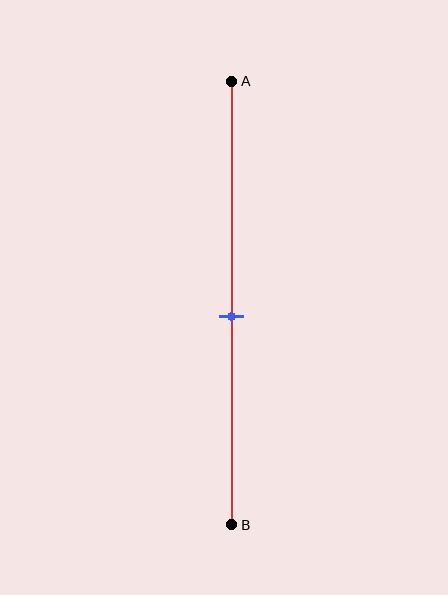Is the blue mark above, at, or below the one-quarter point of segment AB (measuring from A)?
The blue mark is below the one-quarter point of segment AB.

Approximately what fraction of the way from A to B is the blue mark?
The blue mark is approximately 55% of the way from A to B.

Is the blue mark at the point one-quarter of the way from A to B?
No, the mark is at about 55% from A, not at the 25% one-quarter point.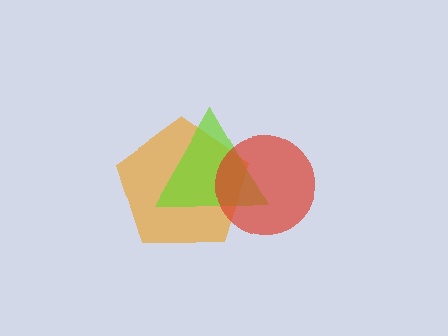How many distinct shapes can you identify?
There are 3 distinct shapes: an orange pentagon, a lime triangle, a red circle.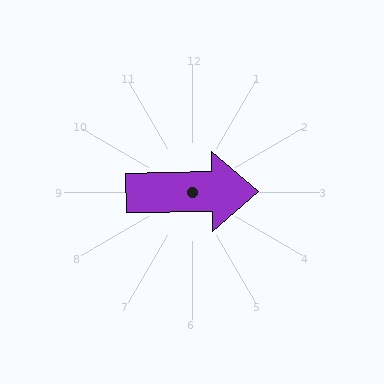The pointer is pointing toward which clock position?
Roughly 3 o'clock.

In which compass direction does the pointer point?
East.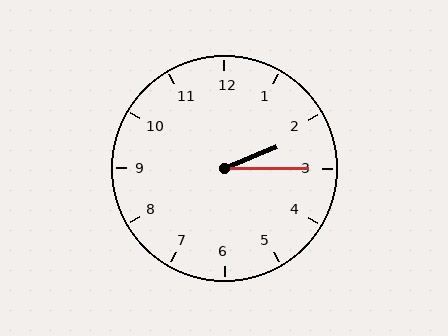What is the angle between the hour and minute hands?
Approximately 22 degrees.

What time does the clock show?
2:15.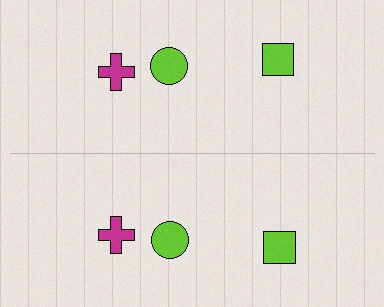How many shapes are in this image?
There are 6 shapes in this image.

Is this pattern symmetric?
Yes, this pattern has bilateral (reflection) symmetry.